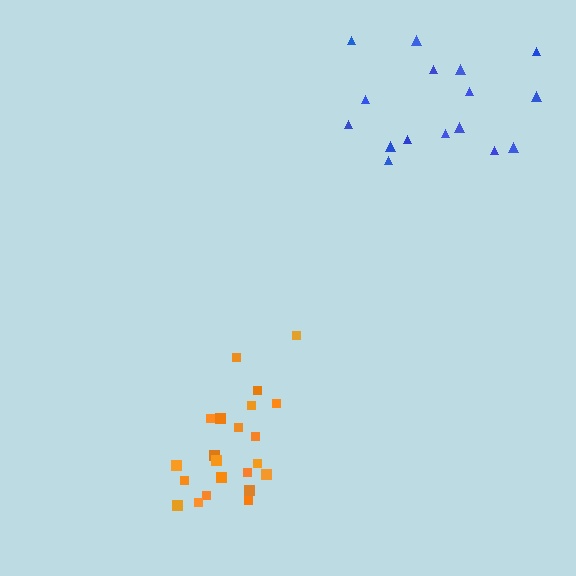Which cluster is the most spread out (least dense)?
Blue.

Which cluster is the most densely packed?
Orange.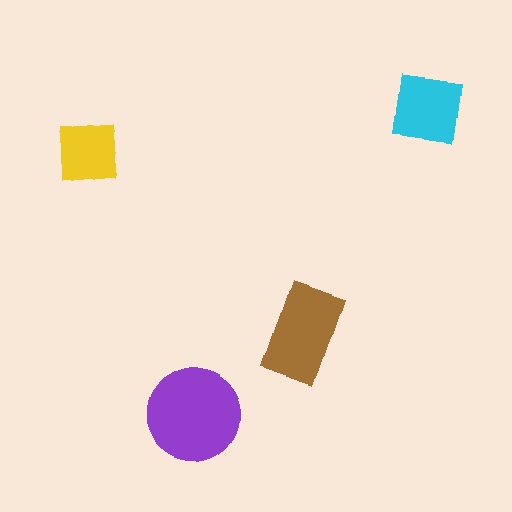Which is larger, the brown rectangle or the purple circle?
The purple circle.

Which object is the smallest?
The yellow square.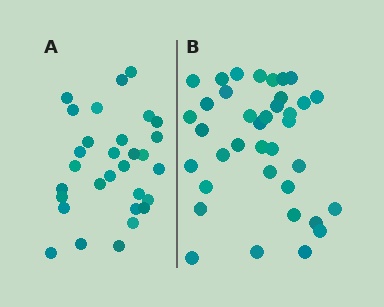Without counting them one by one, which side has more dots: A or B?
Region B (the right region) has more dots.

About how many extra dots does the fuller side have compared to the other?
Region B has roughly 8 or so more dots than region A.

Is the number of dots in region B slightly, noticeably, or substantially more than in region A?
Region B has only slightly more — the two regions are fairly close. The ratio is roughly 1.2 to 1.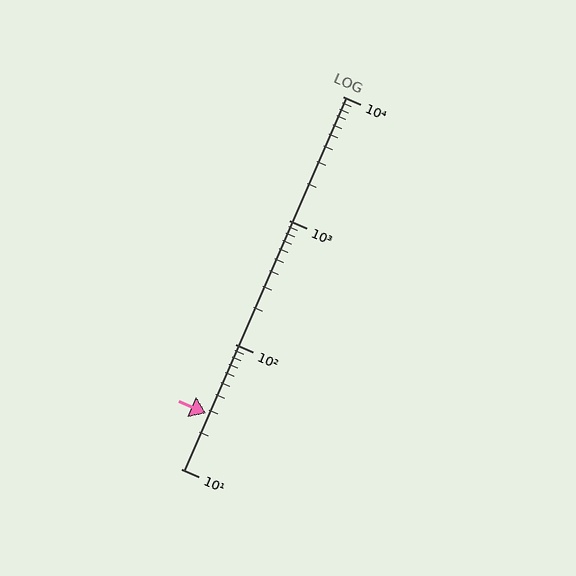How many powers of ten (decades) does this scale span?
The scale spans 3 decades, from 10 to 10000.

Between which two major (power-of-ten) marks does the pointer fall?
The pointer is between 10 and 100.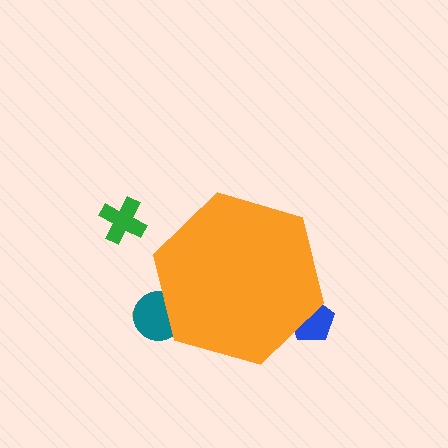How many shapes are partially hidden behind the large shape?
3 shapes are partially hidden.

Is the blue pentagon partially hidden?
Yes, the blue pentagon is partially hidden behind the orange hexagon.